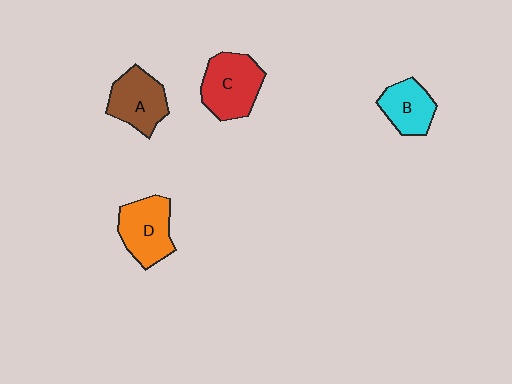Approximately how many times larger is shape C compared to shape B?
Approximately 1.4 times.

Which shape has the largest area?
Shape C (red).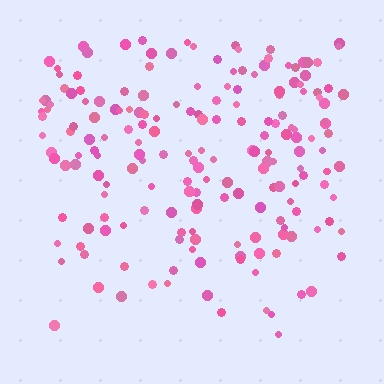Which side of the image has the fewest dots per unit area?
The bottom.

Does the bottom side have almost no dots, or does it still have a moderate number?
Still a moderate number, just noticeably fewer than the top.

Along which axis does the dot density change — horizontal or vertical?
Vertical.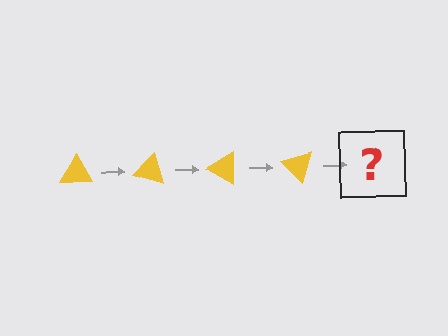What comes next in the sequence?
The next element should be a yellow triangle rotated 60 degrees.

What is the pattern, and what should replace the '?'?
The pattern is that the triangle rotates 15 degrees each step. The '?' should be a yellow triangle rotated 60 degrees.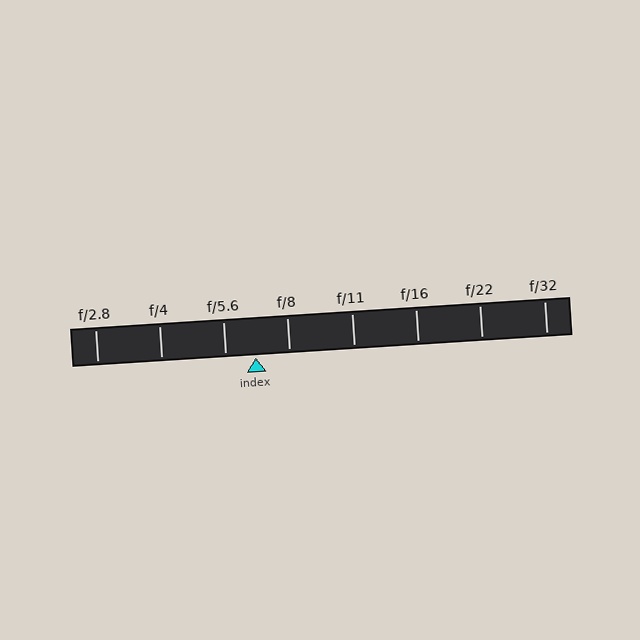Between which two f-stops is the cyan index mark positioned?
The index mark is between f/5.6 and f/8.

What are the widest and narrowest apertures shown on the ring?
The widest aperture shown is f/2.8 and the narrowest is f/32.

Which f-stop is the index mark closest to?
The index mark is closest to f/5.6.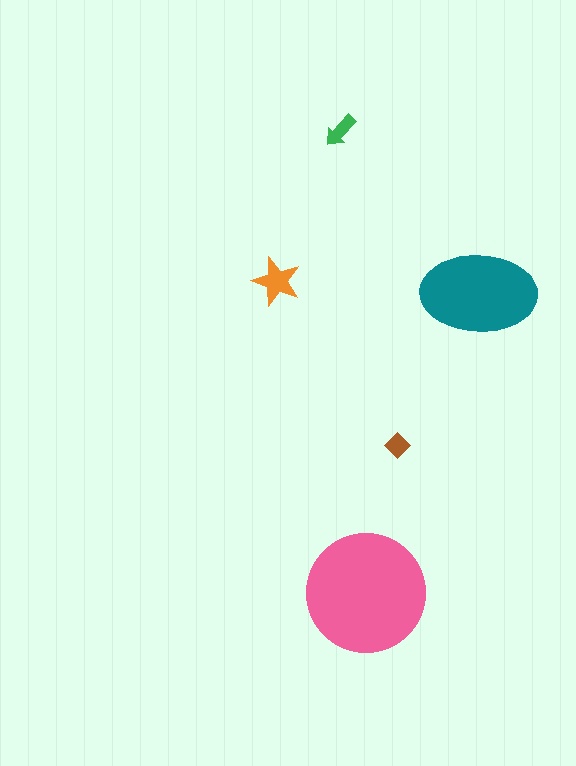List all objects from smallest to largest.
The brown diamond, the green arrow, the orange star, the teal ellipse, the pink circle.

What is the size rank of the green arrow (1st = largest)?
4th.